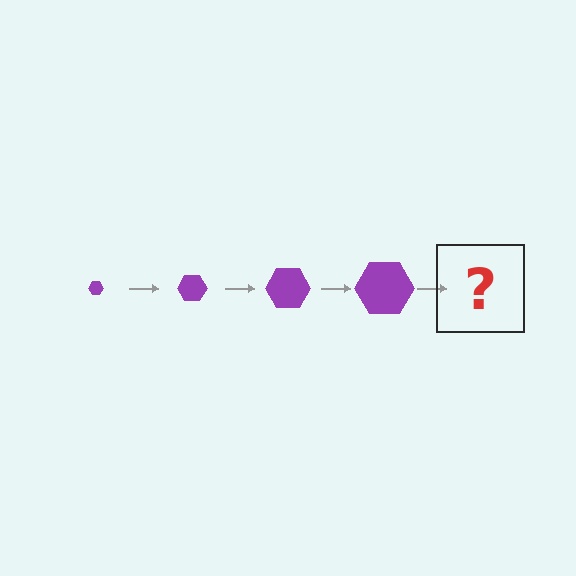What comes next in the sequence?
The next element should be a purple hexagon, larger than the previous one.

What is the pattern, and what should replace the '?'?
The pattern is that the hexagon gets progressively larger each step. The '?' should be a purple hexagon, larger than the previous one.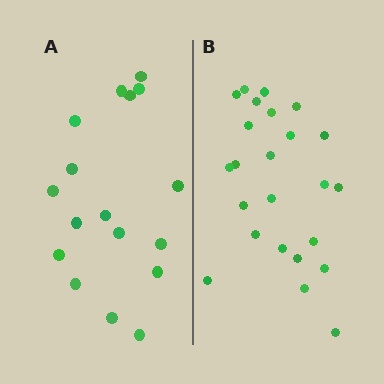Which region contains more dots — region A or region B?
Region B (the right region) has more dots.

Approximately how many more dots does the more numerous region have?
Region B has roughly 8 or so more dots than region A.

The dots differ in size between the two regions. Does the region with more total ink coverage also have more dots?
No. Region A has more total ink coverage because its dots are larger, but region B actually contains more individual dots. Total area can be misleading — the number of items is what matters here.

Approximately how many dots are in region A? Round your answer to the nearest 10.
About 20 dots. (The exact count is 17, which rounds to 20.)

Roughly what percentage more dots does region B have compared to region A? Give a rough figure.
About 40% more.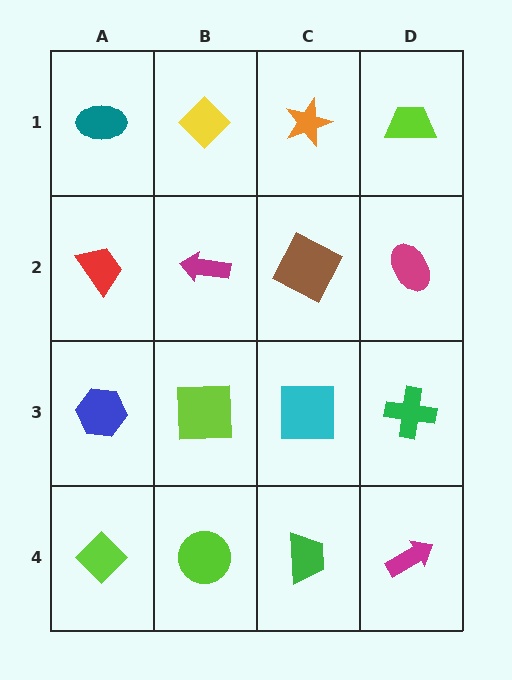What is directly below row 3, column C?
A green trapezoid.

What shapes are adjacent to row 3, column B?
A magenta arrow (row 2, column B), a lime circle (row 4, column B), a blue hexagon (row 3, column A), a cyan square (row 3, column C).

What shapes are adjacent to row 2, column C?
An orange star (row 1, column C), a cyan square (row 3, column C), a magenta arrow (row 2, column B), a magenta ellipse (row 2, column D).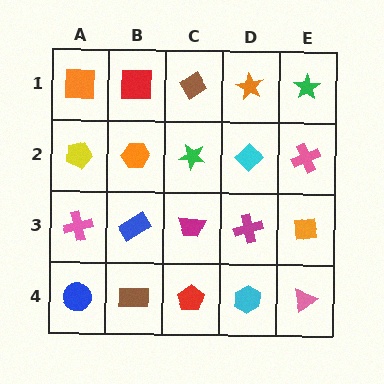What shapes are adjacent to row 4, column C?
A magenta trapezoid (row 3, column C), a brown rectangle (row 4, column B), a cyan hexagon (row 4, column D).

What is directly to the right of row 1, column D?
A green star.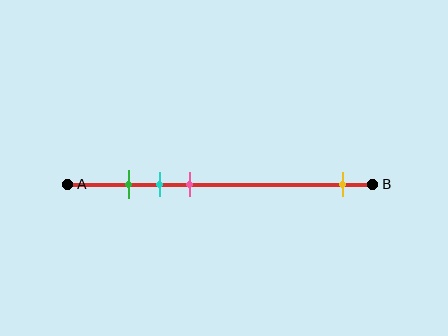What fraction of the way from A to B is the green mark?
The green mark is approximately 20% (0.2) of the way from A to B.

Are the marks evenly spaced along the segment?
No, the marks are not evenly spaced.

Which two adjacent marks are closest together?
The green and cyan marks are the closest adjacent pair.